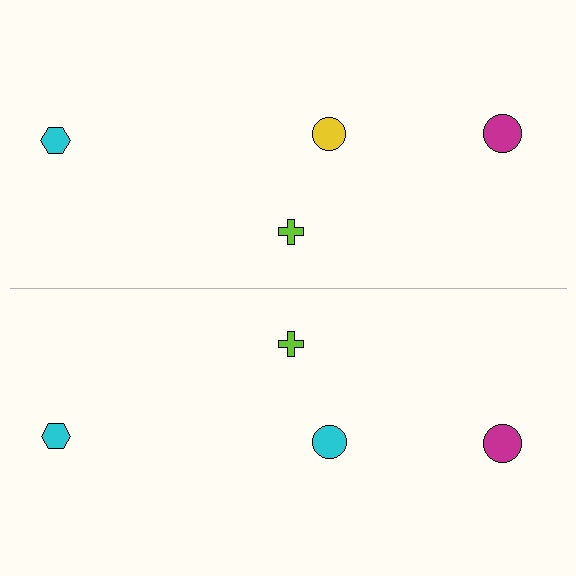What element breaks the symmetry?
The cyan circle on the bottom side breaks the symmetry — its mirror counterpart is yellow.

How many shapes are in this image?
There are 8 shapes in this image.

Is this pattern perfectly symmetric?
No, the pattern is not perfectly symmetric. The cyan circle on the bottom side breaks the symmetry — its mirror counterpart is yellow.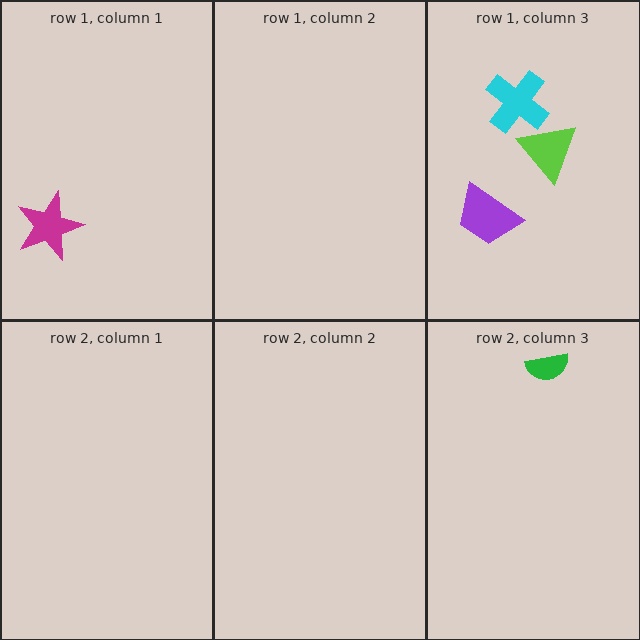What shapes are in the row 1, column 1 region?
The magenta star.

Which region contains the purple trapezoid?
The row 1, column 3 region.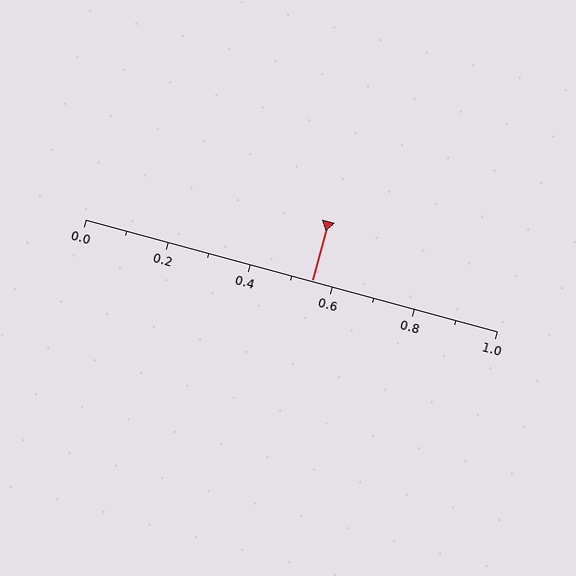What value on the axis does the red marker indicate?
The marker indicates approximately 0.55.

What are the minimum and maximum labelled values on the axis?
The axis runs from 0.0 to 1.0.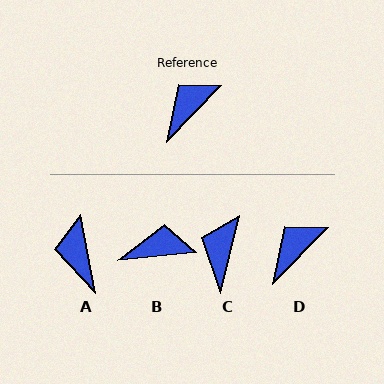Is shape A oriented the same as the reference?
No, it is off by about 55 degrees.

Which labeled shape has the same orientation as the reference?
D.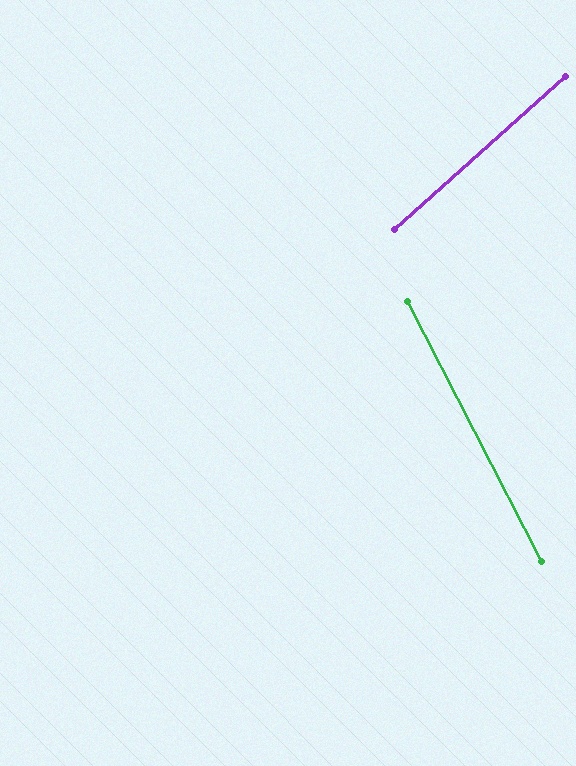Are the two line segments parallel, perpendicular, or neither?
Neither parallel nor perpendicular — they differ by about 75°.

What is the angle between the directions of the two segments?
Approximately 75 degrees.